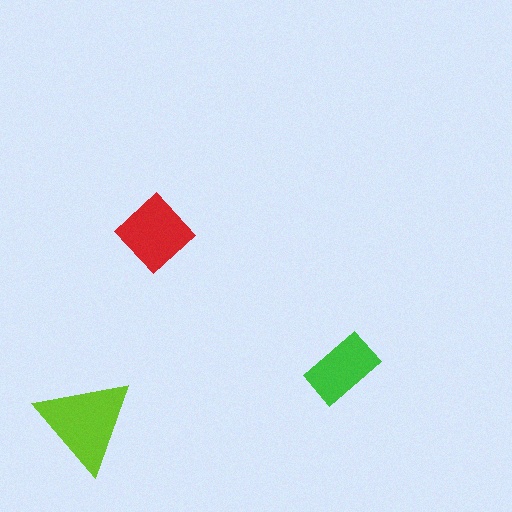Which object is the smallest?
The green rectangle.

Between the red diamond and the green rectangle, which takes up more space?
The red diamond.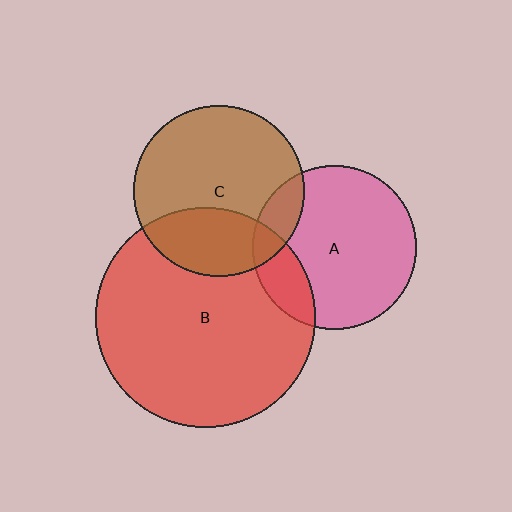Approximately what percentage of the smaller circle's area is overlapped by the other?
Approximately 20%.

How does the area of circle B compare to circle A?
Approximately 1.8 times.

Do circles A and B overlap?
Yes.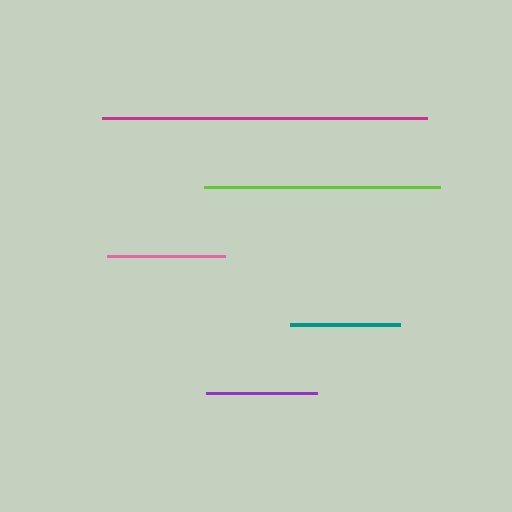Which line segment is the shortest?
The teal line is the shortest at approximately 110 pixels.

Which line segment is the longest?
The magenta line is the longest at approximately 325 pixels.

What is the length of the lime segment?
The lime segment is approximately 236 pixels long.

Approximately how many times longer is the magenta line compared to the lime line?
The magenta line is approximately 1.4 times the length of the lime line.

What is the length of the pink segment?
The pink segment is approximately 119 pixels long.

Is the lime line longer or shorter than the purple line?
The lime line is longer than the purple line.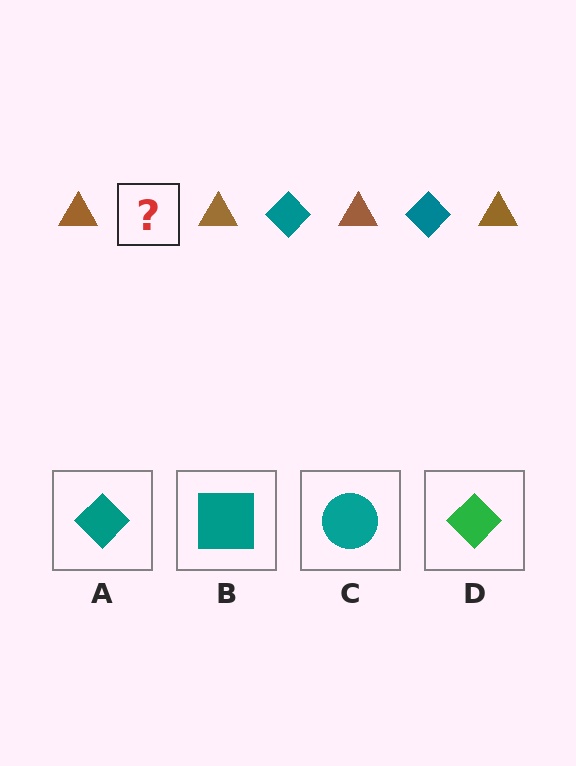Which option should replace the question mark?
Option A.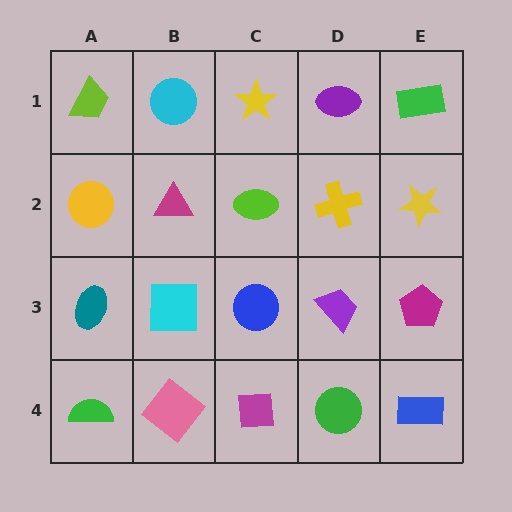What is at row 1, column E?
A green rectangle.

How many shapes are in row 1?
5 shapes.